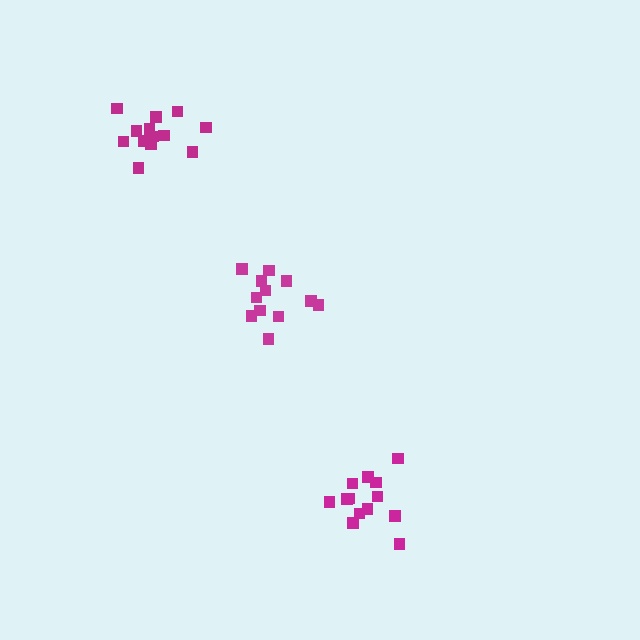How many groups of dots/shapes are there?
There are 3 groups.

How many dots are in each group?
Group 1: 13 dots, Group 2: 13 dots, Group 3: 12 dots (38 total).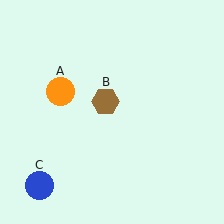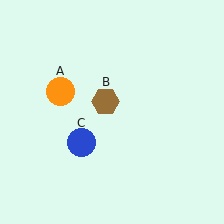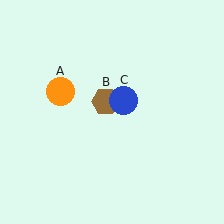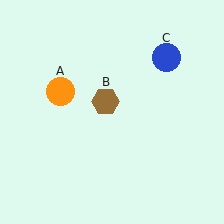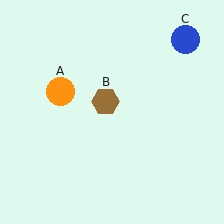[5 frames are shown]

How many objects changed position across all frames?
1 object changed position: blue circle (object C).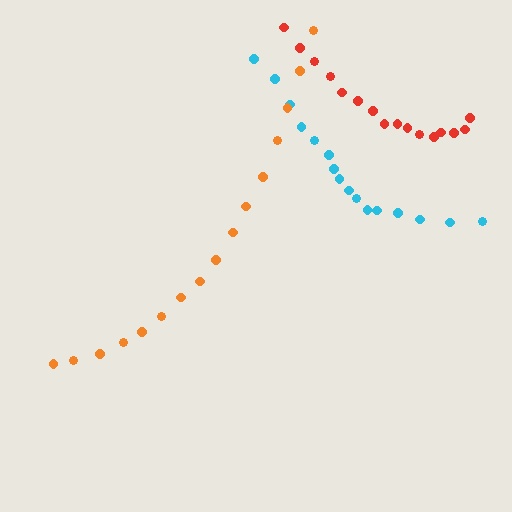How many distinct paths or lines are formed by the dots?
There are 3 distinct paths.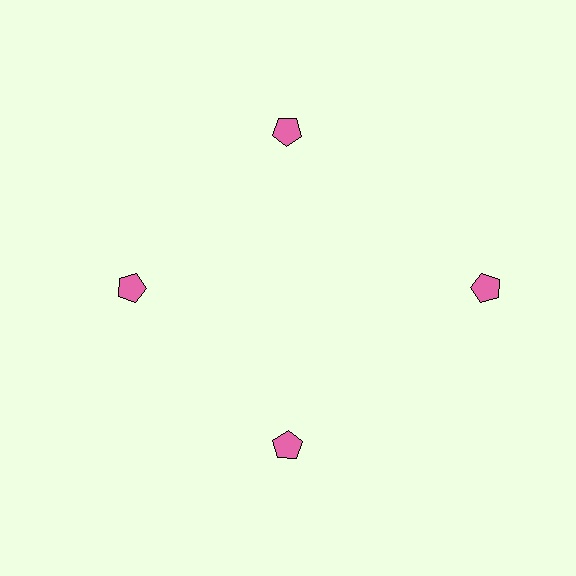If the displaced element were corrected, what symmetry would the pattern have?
It would have 4-fold rotational symmetry — the pattern would map onto itself every 90 degrees.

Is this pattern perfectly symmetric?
No. The 4 pink pentagons are arranged in a ring, but one element near the 3 o'clock position is pushed outward from the center, breaking the 4-fold rotational symmetry.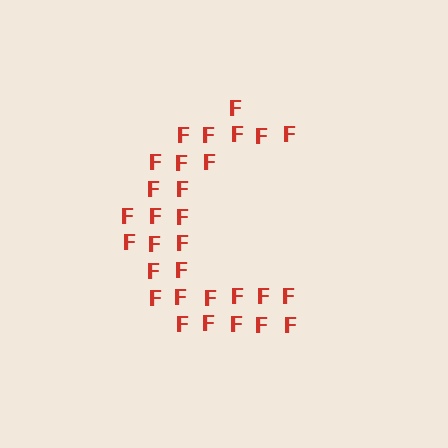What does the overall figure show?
The overall figure shows the letter C.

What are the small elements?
The small elements are letter F's.